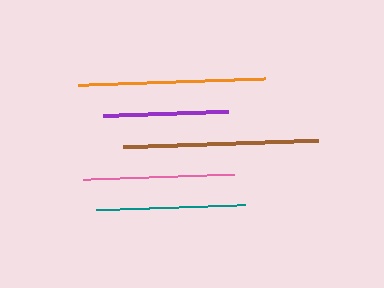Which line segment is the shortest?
The purple line is the shortest at approximately 126 pixels.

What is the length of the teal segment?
The teal segment is approximately 149 pixels long.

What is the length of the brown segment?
The brown segment is approximately 195 pixels long.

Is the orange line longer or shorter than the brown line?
The brown line is longer than the orange line.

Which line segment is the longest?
The brown line is the longest at approximately 195 pixels.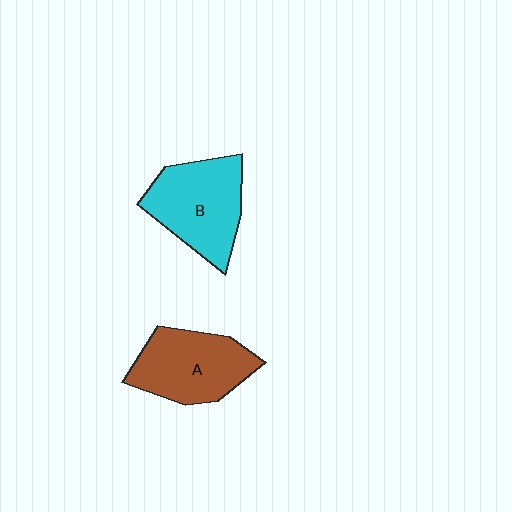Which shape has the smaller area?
Shape A (brown).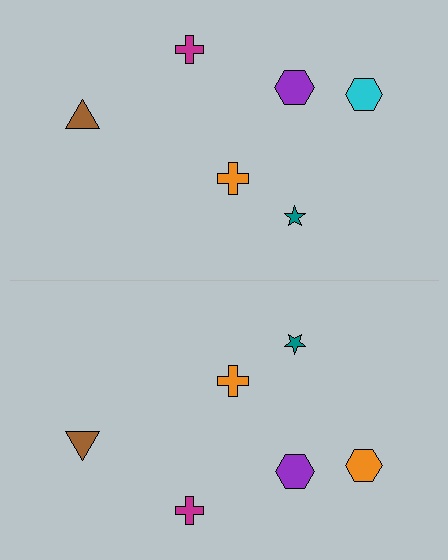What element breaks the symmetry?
The orange hexagon on the bottom side breaks the symmetry — its mirror counterpart is cyan.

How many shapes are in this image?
There are 12 shapes in this image.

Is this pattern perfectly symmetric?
No, the pattern is not perfectly symmetric. The orange hexagon on the bottom side breaks the symmetry — its mirror counterpart is cyan.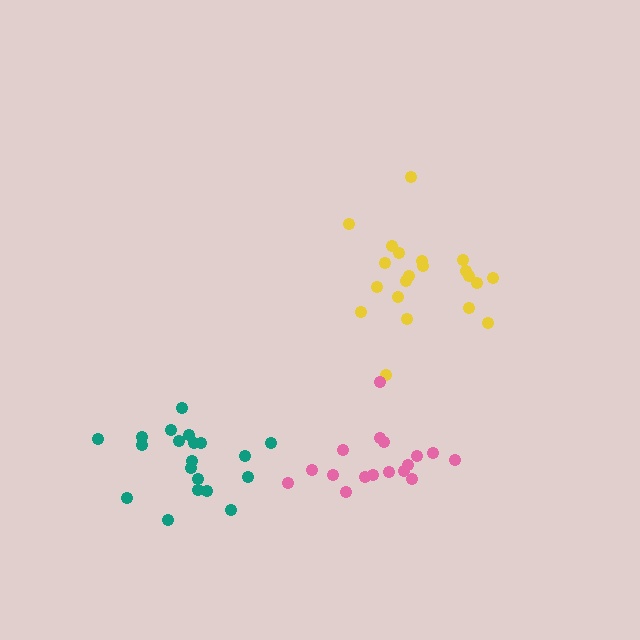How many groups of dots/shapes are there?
There are 3 groups.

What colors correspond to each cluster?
The clusters are colored: teal, yellow, pink.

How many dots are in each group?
Group 1: 20 dots, Group 2: 21 dots, Group 3: 17 dots (58 total).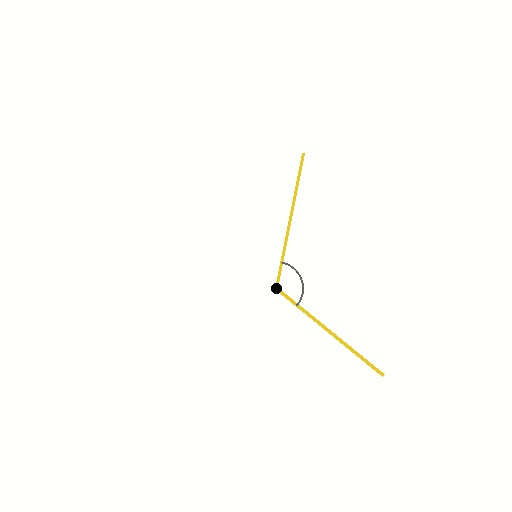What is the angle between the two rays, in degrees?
Approximately 118 degrees.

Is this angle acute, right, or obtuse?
It is obtuse.